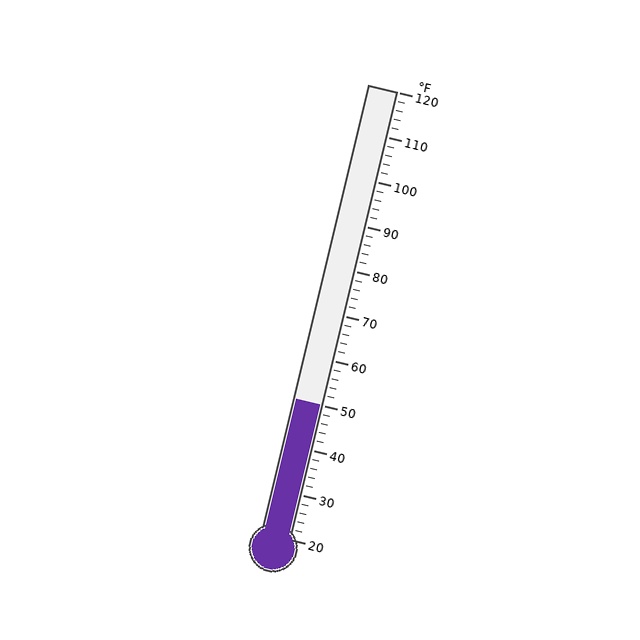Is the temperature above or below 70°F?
The temperature is below 70°F.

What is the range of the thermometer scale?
The thermometer scale ranges from 20°F to 120°F.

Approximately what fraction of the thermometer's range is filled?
The thermometer is filled to approximately 30% of its range.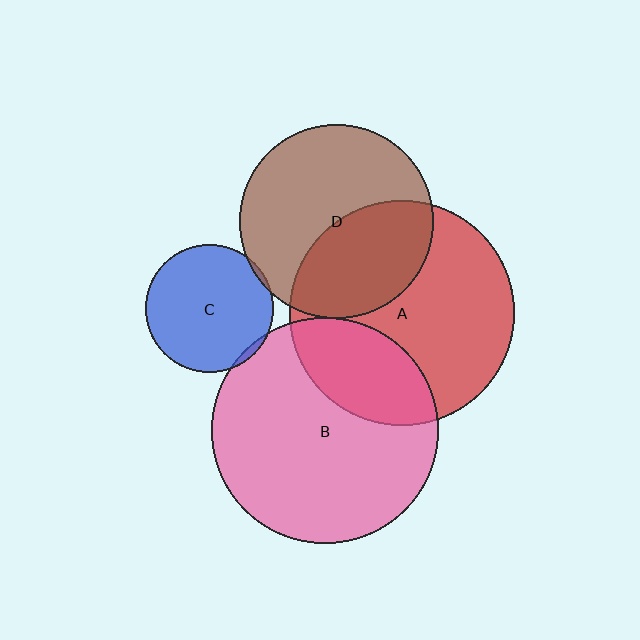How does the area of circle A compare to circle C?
Approximately 3.1 times.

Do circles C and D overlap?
Yes.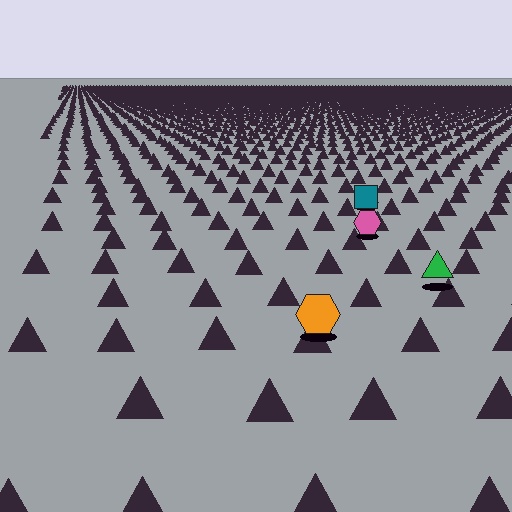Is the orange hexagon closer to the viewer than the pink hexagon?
Yes. The orange hexagon is closer — you can tell from the texture gradient: the ground texture is coarser near it.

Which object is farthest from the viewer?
The teal square is farthest from the viewer. It appears smaller and the ground texture around it is denser.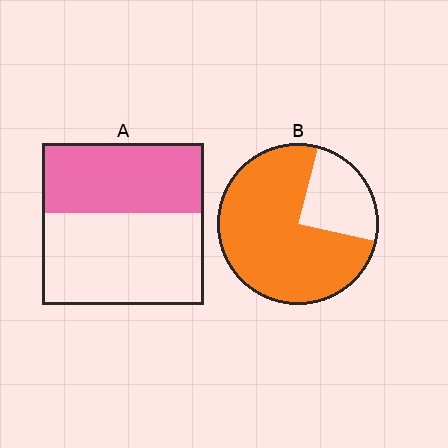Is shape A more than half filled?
No.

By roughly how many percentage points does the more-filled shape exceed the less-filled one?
By roughly 30 percentage points (B over A).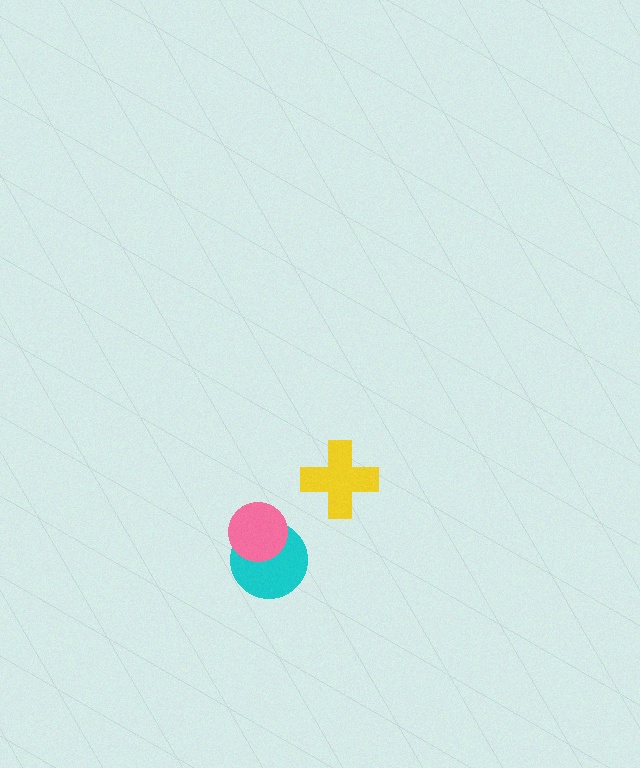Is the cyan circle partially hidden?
Yes, it is partially covered by another shape.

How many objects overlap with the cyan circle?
1 object overlaps with the cyan circle.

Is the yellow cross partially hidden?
No, no other shape covers it.